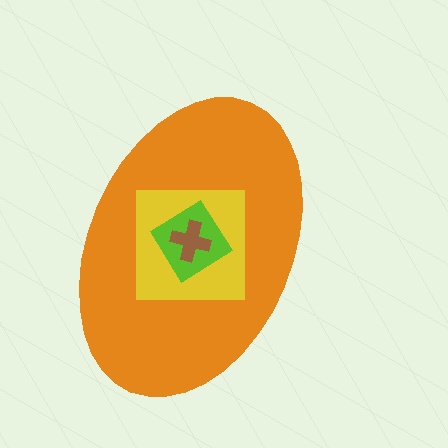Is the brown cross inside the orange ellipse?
Yes.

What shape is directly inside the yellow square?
The lime diamond.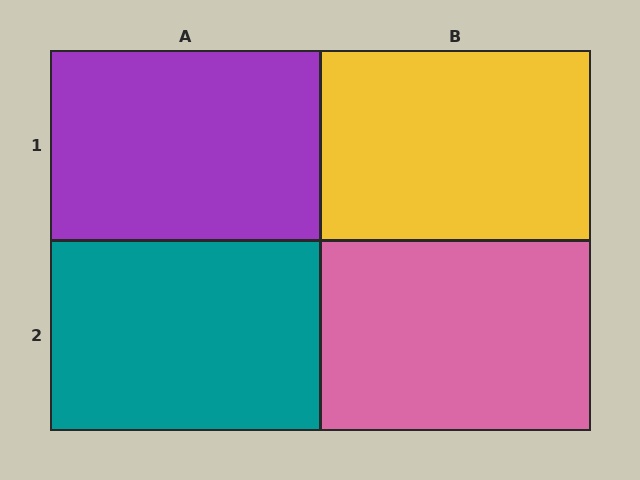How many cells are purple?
1 cell is purple.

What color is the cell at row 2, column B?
Pink.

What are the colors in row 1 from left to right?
Purple, yellow.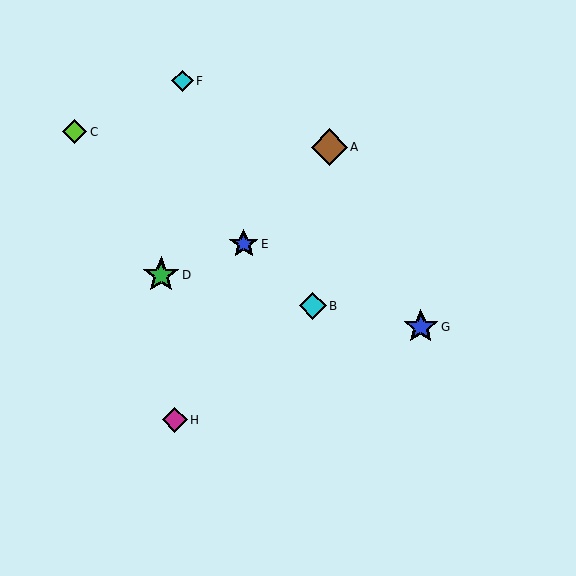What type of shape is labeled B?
Shape B is a cyan diamond.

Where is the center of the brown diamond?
The center of the brown diamond is at (329, 147).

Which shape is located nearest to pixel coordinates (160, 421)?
The magenta diamond (labeled H) at (175, 420) is nearest to that location.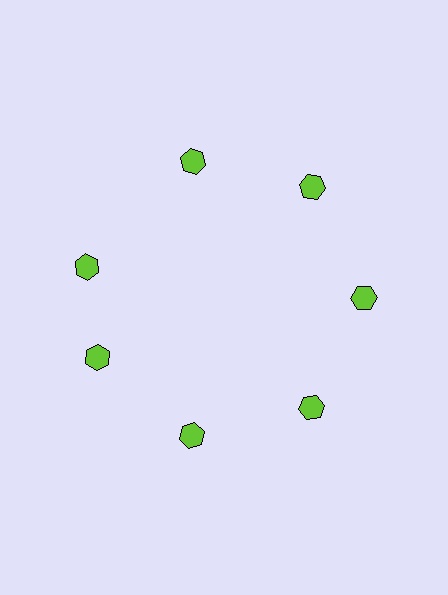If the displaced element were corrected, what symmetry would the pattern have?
It would have 7-fold rotational symmetry — the pattern would map onto itself every 51 degrees.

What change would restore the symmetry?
The symmetry would be restored by rotating it back into even spacing with its neighbors so that all 7 hexagons sit at equal angles and equal distance from the center.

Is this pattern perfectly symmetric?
No. The 7 lime hexagons are arranged in a ring, but one element near the 10 o'clock position is rotated out of alignment along the ring, breaking the 7-fold rotational symmetry.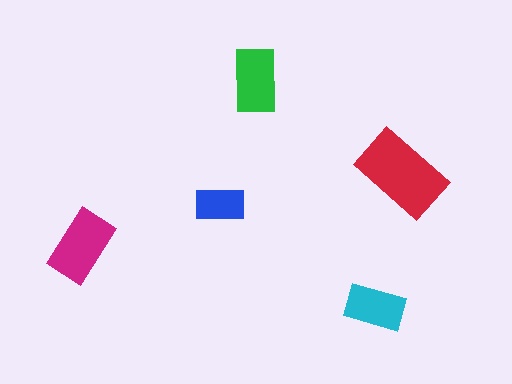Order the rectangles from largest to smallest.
the red one, the magenta one, the green one, the cyan one, the blue one.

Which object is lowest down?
The cyan rectangle is bottommost.